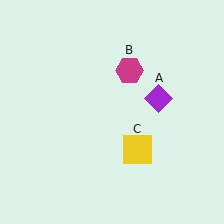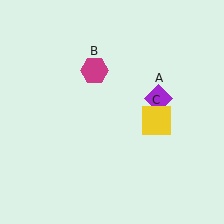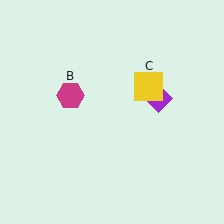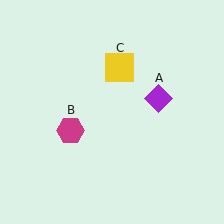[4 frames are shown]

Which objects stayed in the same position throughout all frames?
Purple diamond (object A) remained stationary.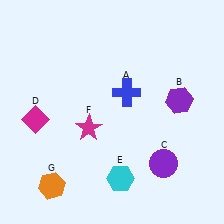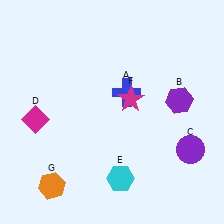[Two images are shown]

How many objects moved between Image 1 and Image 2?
2 objects moved between the two images.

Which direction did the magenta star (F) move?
The magenta star (F) moved right.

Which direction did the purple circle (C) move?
The purple circle (C) moved right.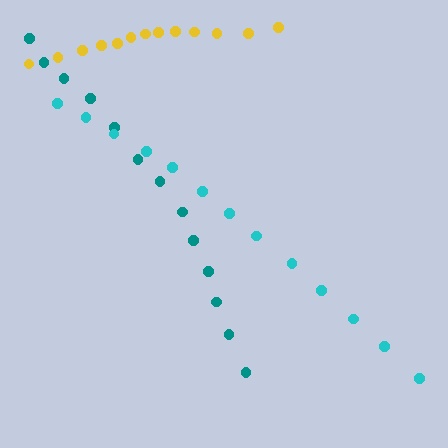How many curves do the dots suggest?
There are 3 distinct paths.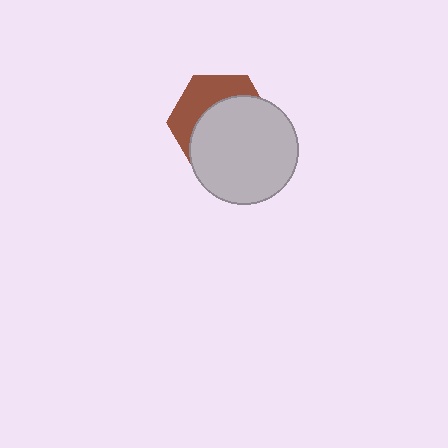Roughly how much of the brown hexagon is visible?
A small part of it is visible (roughly 37%).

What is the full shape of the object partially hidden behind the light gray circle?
The partially hidden object is a brown hexagon.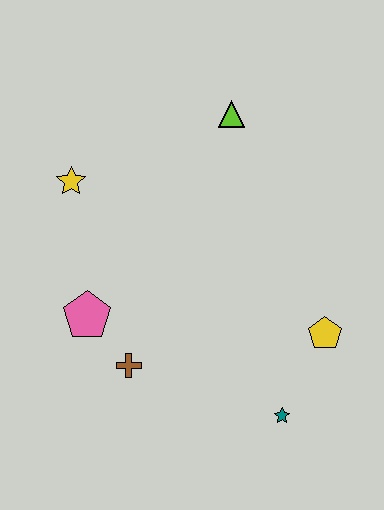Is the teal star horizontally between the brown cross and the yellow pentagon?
Yes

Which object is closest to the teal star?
The yellow pentagon is closest to the teal star.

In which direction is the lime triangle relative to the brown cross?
The lime triangle is above the brown cross.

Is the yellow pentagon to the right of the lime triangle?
Yes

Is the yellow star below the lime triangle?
Yes